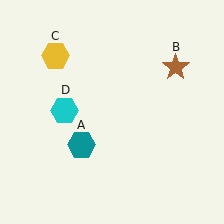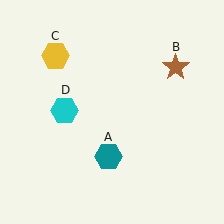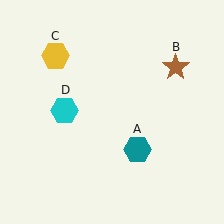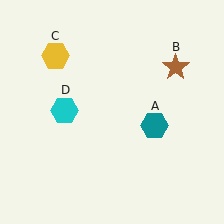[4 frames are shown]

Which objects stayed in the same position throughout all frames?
Brown star (object B) and yellow hexagon (object C) and cyan hexagon (object D) remained stationary.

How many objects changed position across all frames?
1 object changed position: teal hexagon (object A).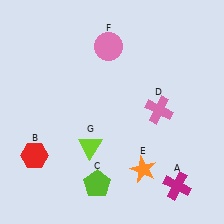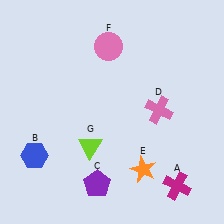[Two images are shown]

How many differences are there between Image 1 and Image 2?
There are 2 differences between the two images.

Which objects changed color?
B changed from red to blue. C changed from lime to purple.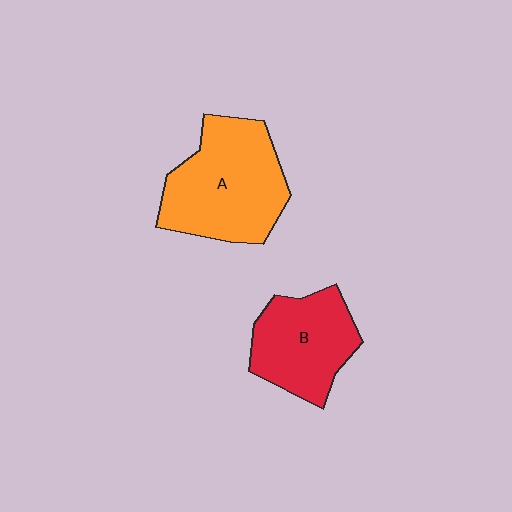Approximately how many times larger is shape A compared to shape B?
Approximately 1.3 times.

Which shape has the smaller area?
Shape B (red).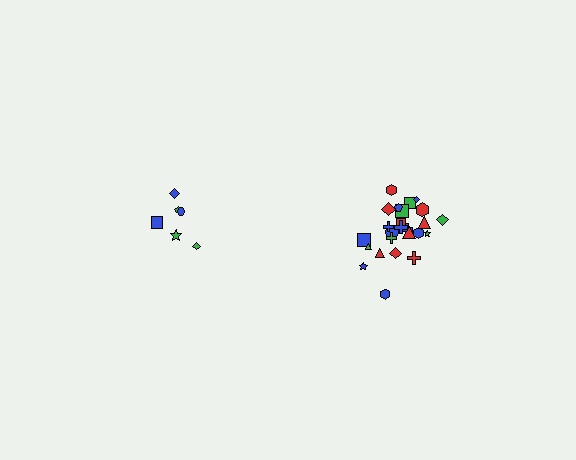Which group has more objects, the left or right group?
The right group.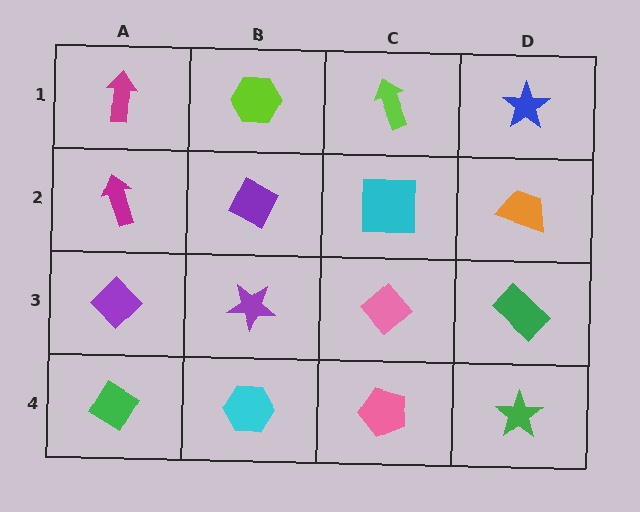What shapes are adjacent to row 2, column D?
A blue star (row 1, column D), a green rectangle (row 3, column D), a cyan square (row 2, column C).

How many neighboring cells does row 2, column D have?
3.